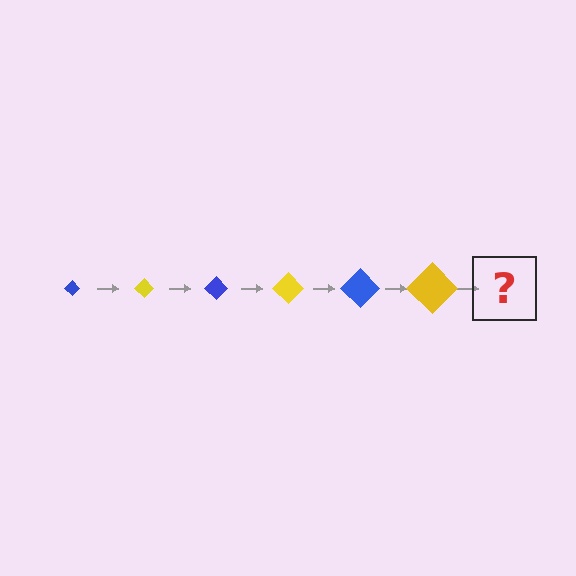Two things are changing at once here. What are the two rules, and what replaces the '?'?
The two rules are that the diamond grows larger each step and the color cycles through blue and yellow. The '?' should be a blue diamond, larger than the previous one.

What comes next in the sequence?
The next element should be a blue diamond, larger than the previous one.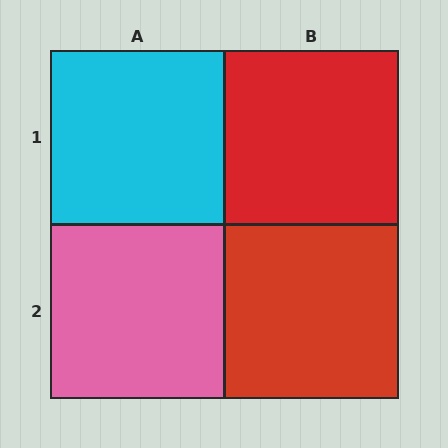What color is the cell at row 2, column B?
Red.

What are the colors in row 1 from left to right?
Cyan, red.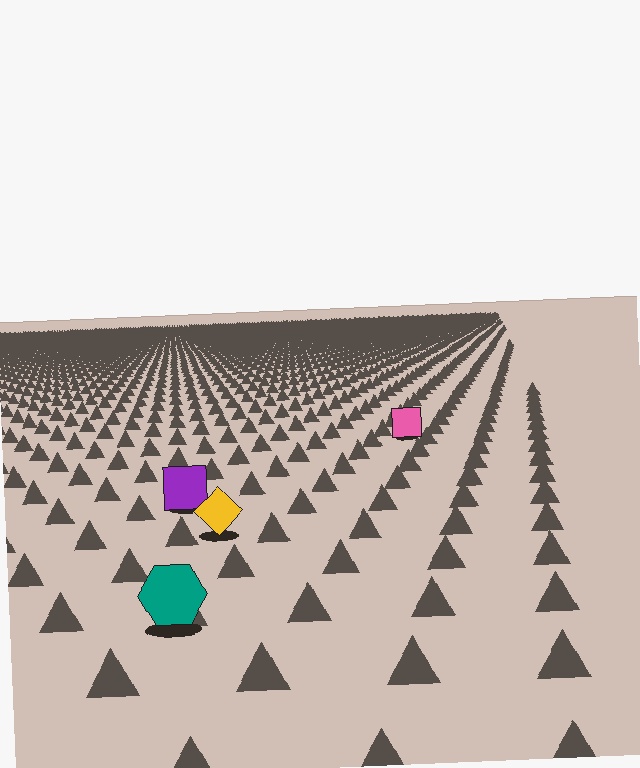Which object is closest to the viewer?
The teal hexagon is closest. The texture marks near it are larger and more spread out.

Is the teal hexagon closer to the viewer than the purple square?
Yes. The teal hexagon is closer — you can tell from the texture gradient: the ground texture is coarser near it.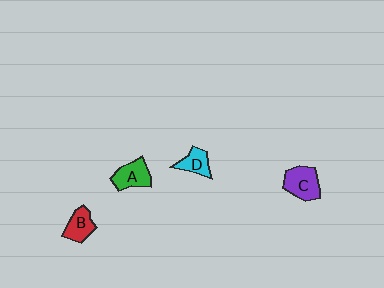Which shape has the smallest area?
Shape D (cyan).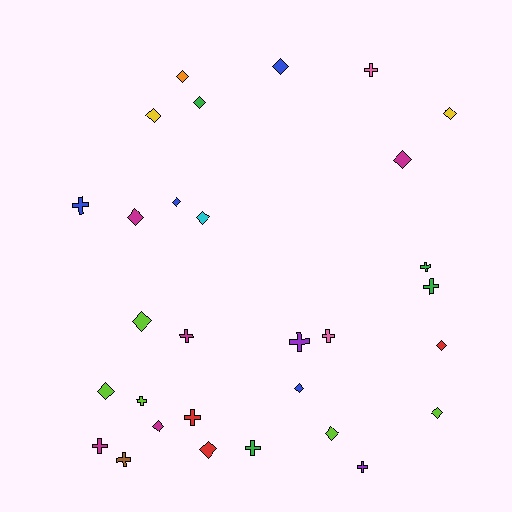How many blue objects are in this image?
There are 4 blue objects.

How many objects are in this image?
There are 30 objects.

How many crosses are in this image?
There are 13 crosses.